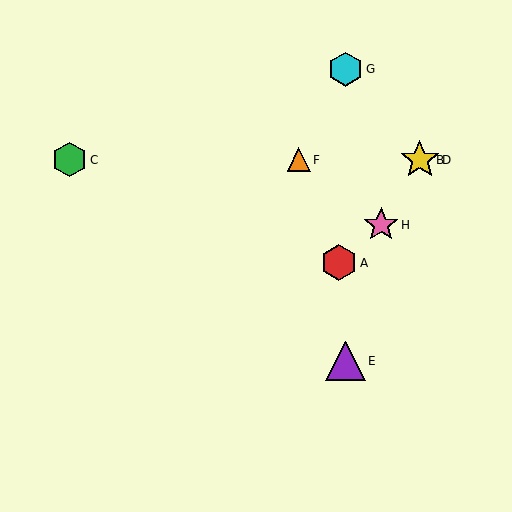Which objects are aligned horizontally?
Objects B, C, D, F are aligned horizontally.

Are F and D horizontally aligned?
Yes, both are at y≈160.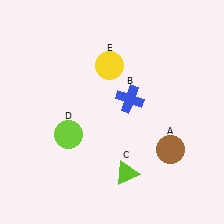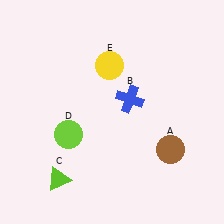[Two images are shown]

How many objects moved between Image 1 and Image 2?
1 object moved between the two images.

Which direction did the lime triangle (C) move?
The lime triangle (C) moved left.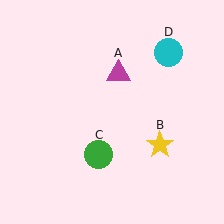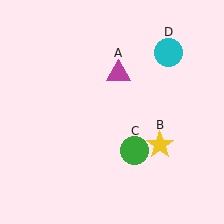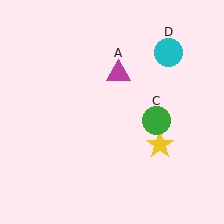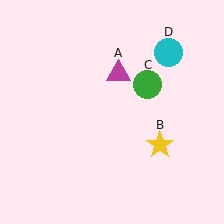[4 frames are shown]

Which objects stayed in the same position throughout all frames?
Magenta triangle (object A) and yellow star (object B) and cyan circle (object D) remained stationary.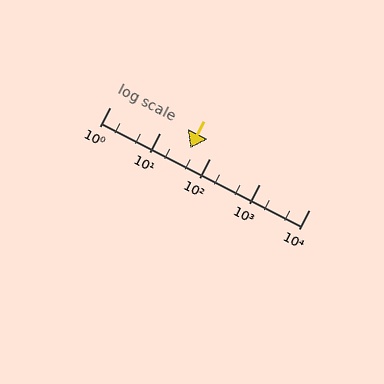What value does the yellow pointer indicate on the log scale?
The pointer indicates approximately 42.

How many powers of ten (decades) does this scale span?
The scale spans 4 decades, from 1 to 10000.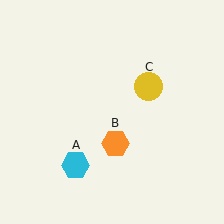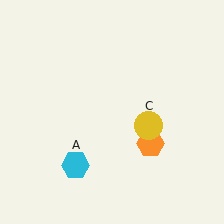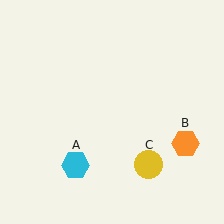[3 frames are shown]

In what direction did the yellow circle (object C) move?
The yellow circle (object C) moved down.